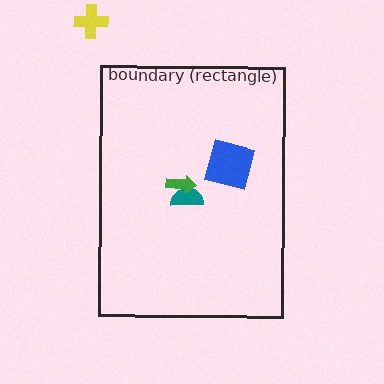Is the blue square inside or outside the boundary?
Inside.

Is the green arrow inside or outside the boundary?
Inside.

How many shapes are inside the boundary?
3 inside, 1 outside.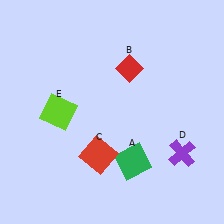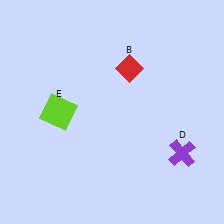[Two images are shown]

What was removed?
The green square (A), the red square (C) were removed in Image 2.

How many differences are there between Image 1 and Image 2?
There are 2 differences between the two images.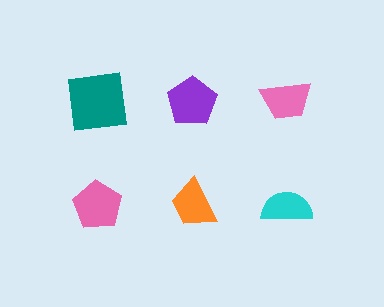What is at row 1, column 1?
A teal square.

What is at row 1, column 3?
A pink trapezoid.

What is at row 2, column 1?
A pink pentagon.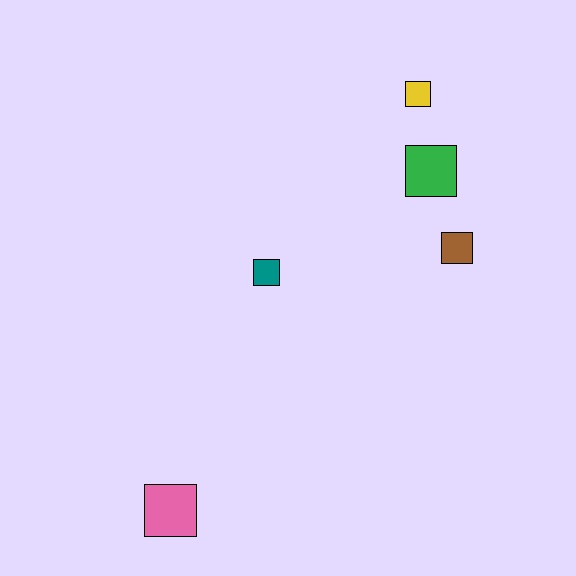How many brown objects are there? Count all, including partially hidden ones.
There is 1 brown object.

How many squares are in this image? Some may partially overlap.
There are 5 squares.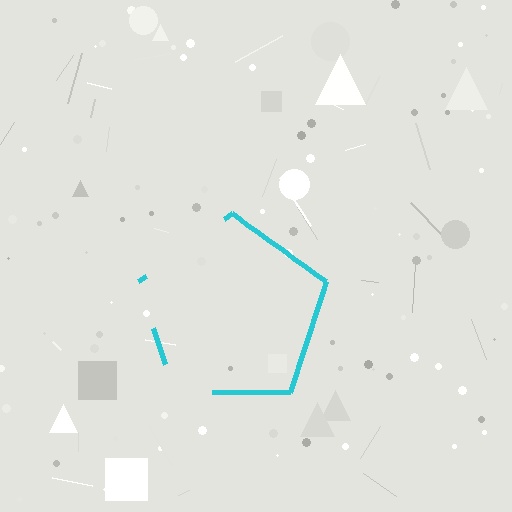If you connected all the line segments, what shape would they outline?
They would outline a pentagon.